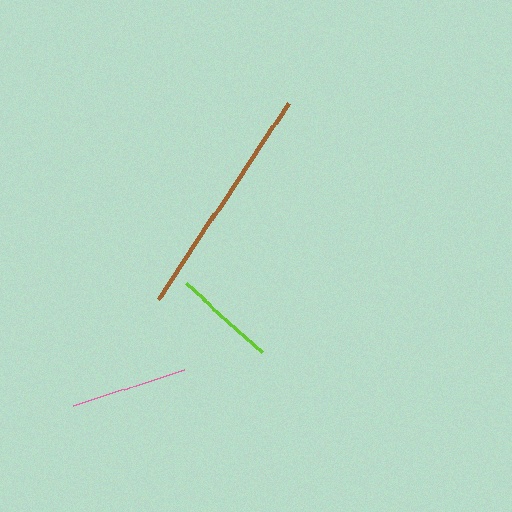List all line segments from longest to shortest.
From longest to shortest: brown, pink, lime.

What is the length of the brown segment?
The brown segment is approximately 235 pixels long.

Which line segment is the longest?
The brown line is the longest at approximately 235 pixels.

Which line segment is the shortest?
The lime line is the shortest at approximately 102 pixels.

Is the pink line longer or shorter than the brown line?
The brown line is longer than the pink line.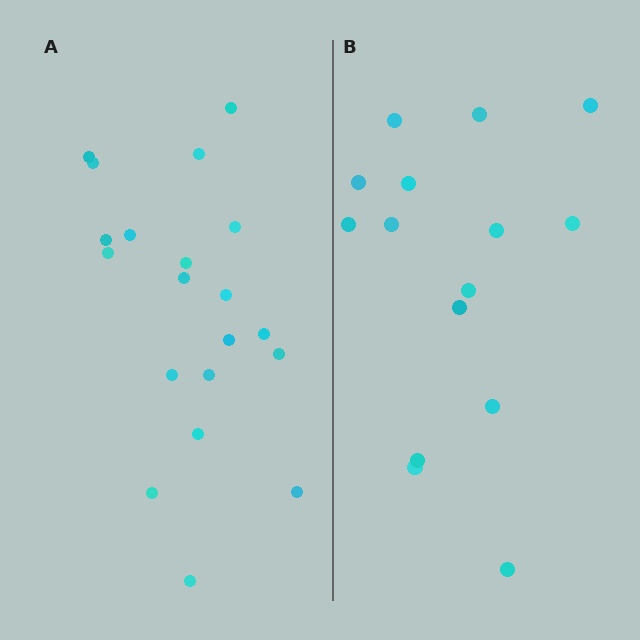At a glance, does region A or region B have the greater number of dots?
Region A (the left region) has more dots.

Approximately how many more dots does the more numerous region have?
Region A has about 5 more dots than region B.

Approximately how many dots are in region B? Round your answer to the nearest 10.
About 20 dots. (The exact count is 15, which rounds to 20.)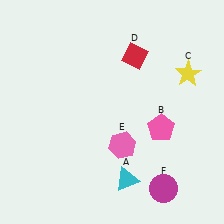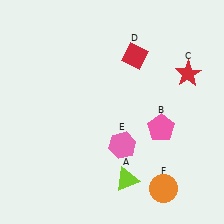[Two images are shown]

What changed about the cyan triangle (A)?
In Image 1, A is cyan. In Image 2, it changed to lime.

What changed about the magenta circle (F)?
In Image 1, F is magenta. In Image 2, it changed to orange.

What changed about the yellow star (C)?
In Image 1, C is yellow. In Image 2, it changed to red.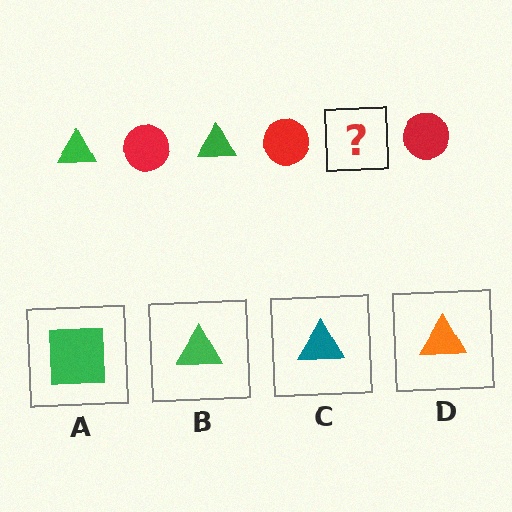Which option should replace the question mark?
Option B.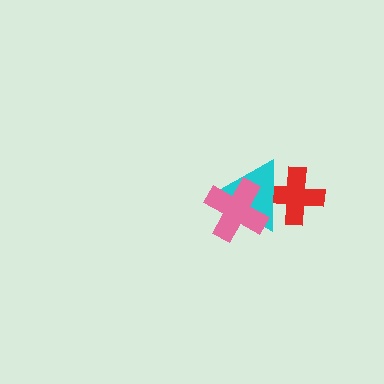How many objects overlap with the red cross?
1 object overlaps with the red cross.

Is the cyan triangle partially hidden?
Yes, it is partially covered by another shape.